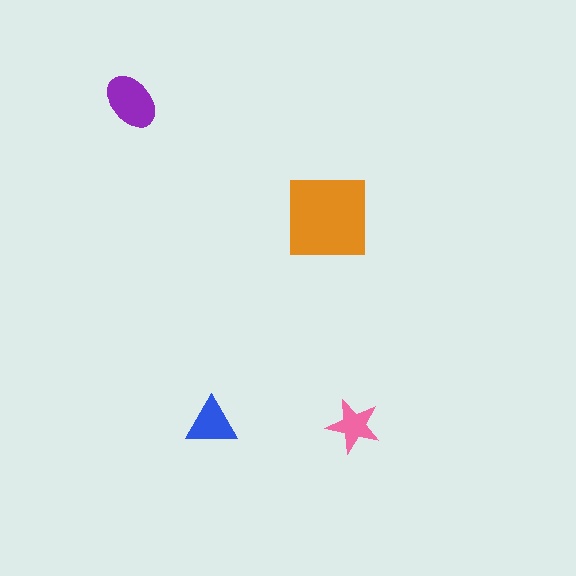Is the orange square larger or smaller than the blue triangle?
Larger.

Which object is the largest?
The orange square.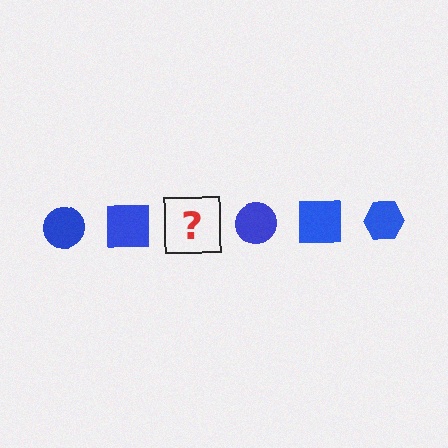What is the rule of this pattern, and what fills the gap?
The rule is that the pattern cycles through circle, square, hexagon shapes in blue. The gap should be filled with a blue hexagon.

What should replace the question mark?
The question mark should be replaced with a blue hexagon.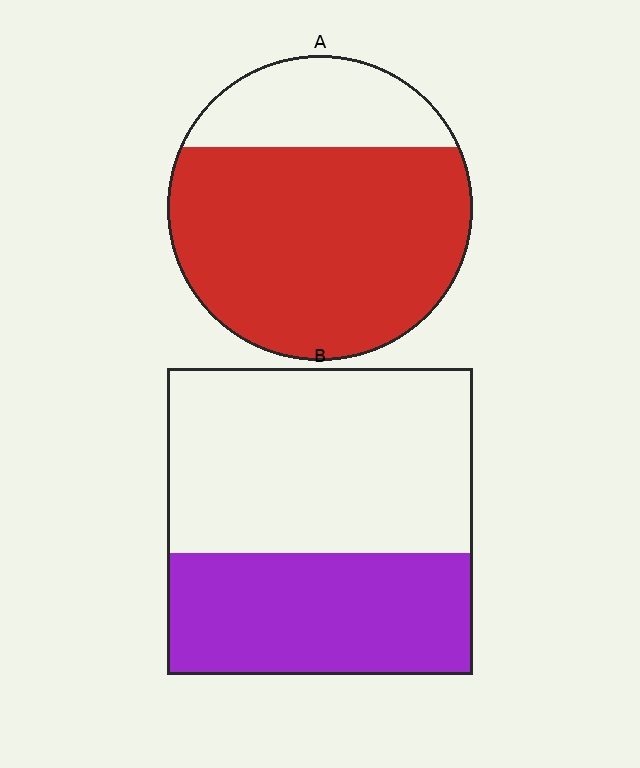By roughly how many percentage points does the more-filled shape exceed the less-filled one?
By roughly 35 percentage points (A over B).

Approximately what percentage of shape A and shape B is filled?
A is approximately 75% and B is approximately 40%.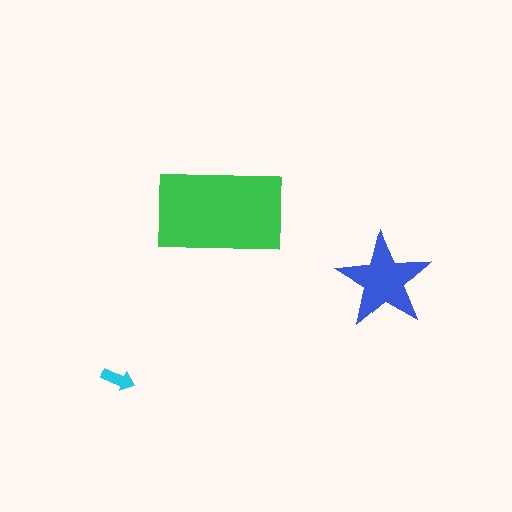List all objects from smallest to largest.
The cyan arrow, the blue star, the green rectangle.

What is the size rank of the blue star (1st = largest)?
2nd.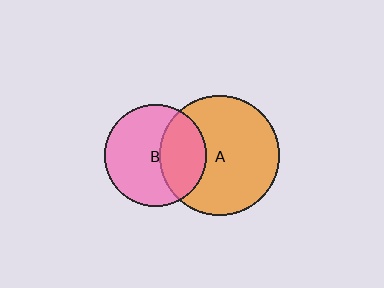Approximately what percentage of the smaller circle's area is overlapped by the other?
Approximately 35%.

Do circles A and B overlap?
Yes.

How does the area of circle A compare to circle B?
Approximately 1.4 times.